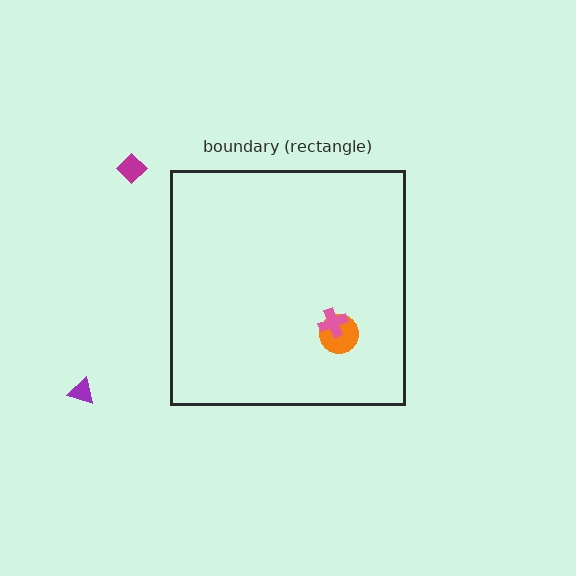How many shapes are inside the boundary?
2 inside, 2 outside.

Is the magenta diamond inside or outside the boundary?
Outside.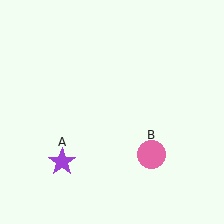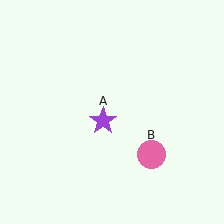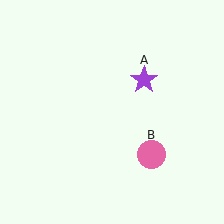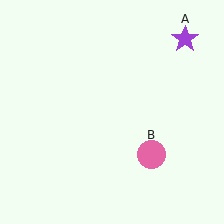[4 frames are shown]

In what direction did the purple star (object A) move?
The purple star (object A) moved up and to the right.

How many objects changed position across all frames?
1 object changed position: purple star (object A).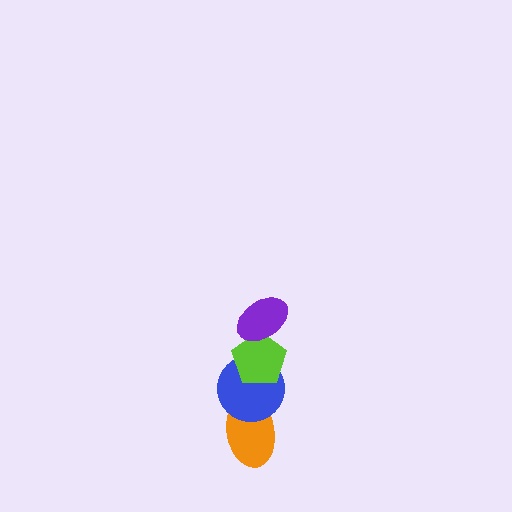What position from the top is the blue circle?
The blue circle is 3rd from the top.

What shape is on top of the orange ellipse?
The blue circle is on top of the orange ellipse.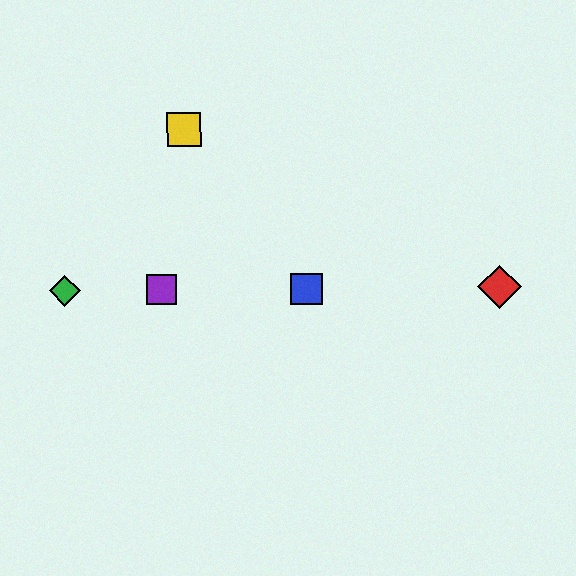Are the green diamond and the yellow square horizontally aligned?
No, the green diamond is at y≈291 and the yellow square is at y≈129.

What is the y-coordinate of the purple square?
The purple square is at y≈290.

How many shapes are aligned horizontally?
4 shapes (the red diamond, the blue square, the green diamond, the purple square) are aligned horizontally.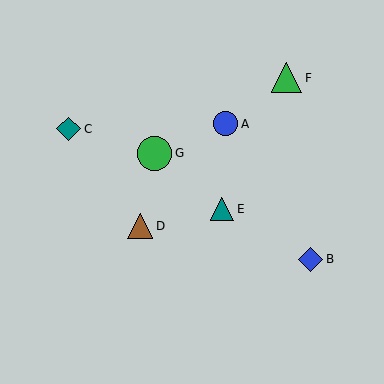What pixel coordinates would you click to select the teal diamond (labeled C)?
Click at (69, 129) to select the teal diamond C.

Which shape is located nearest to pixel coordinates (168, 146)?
The green circle (labeled G) at (155, 153) is nearest to that location.